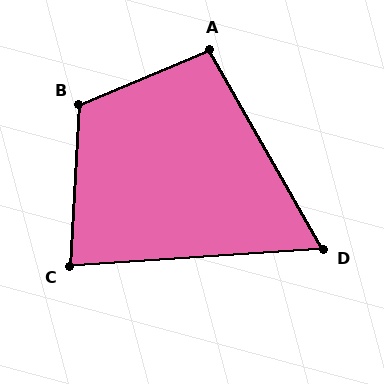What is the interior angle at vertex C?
Approximately 83 degrees (acute).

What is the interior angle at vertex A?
Approximately 97 degrees (obtuse).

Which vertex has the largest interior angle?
B, at approximately 116 degrees.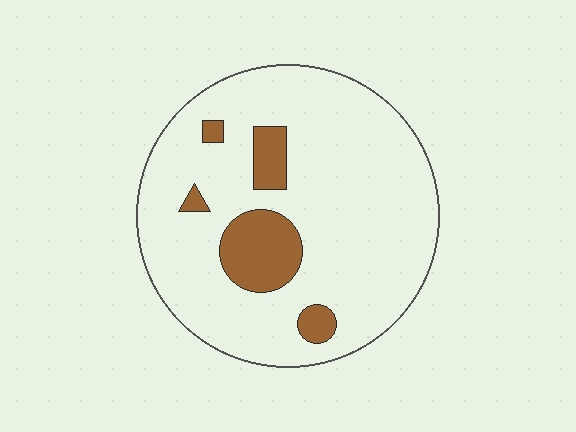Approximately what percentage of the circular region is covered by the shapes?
Approximately 15%.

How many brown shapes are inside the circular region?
5.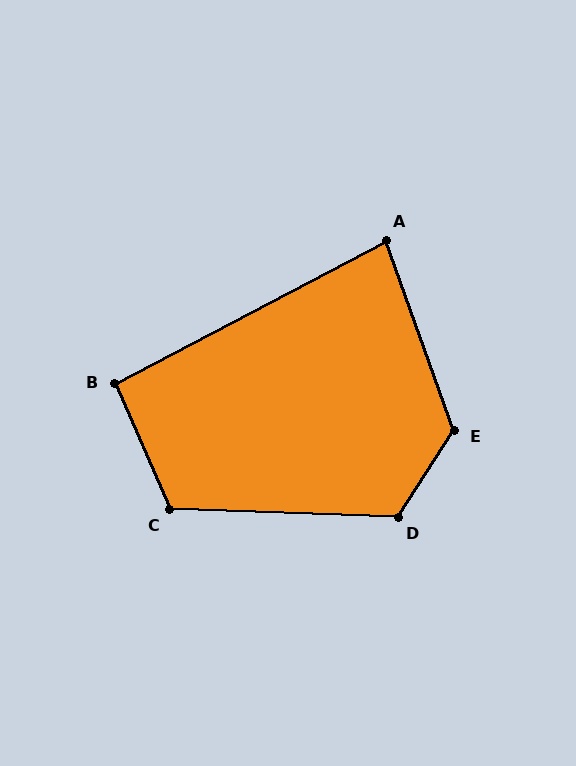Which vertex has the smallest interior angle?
A, at approximately 82 degrees.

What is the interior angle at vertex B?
Approximately 94 degrees (approximately right).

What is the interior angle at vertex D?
Approximately 121 degrees (obtuse).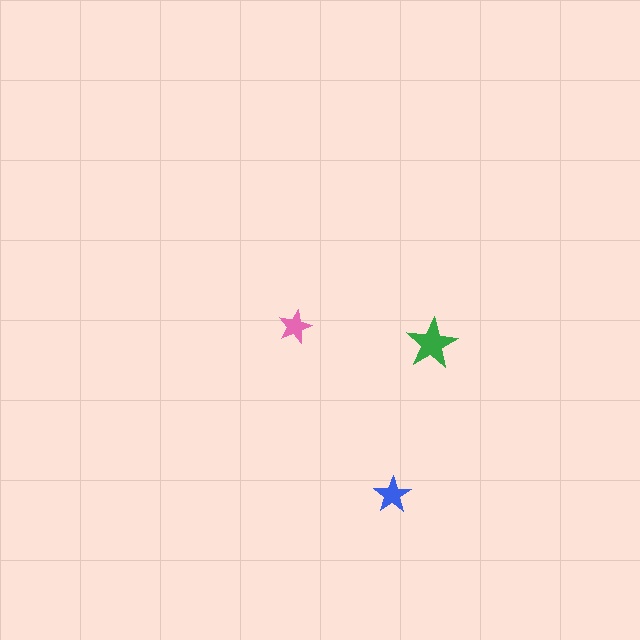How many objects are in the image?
There are 3 objects in the image.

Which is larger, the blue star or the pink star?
The blue one.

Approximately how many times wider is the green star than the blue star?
About 1.5 times wider.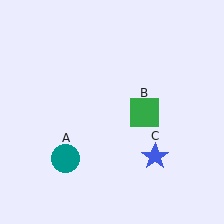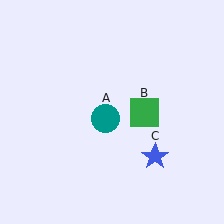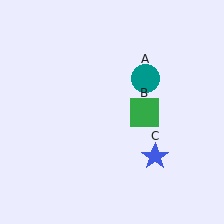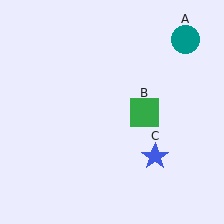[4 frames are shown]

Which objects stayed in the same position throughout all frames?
Green square (object B) and blue star (object C) remained stationary.